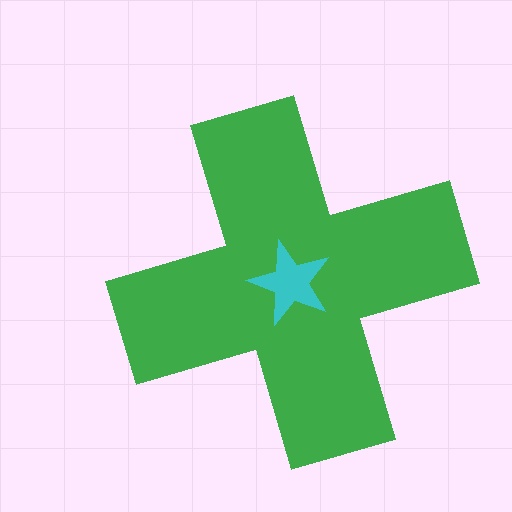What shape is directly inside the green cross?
The cyan star.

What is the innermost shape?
The cyan star.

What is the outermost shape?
The green cross.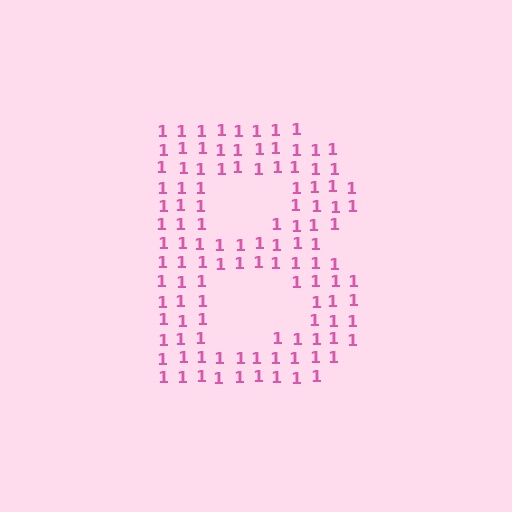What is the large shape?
The large shape is the letter B.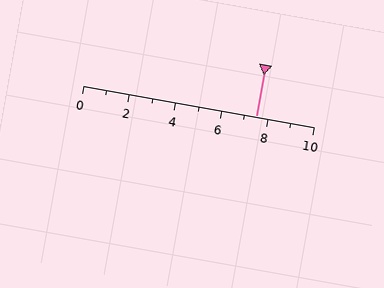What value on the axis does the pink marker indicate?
The marker indicates approximately 7.5.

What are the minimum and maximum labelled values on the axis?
The axis runs from 0 to 10.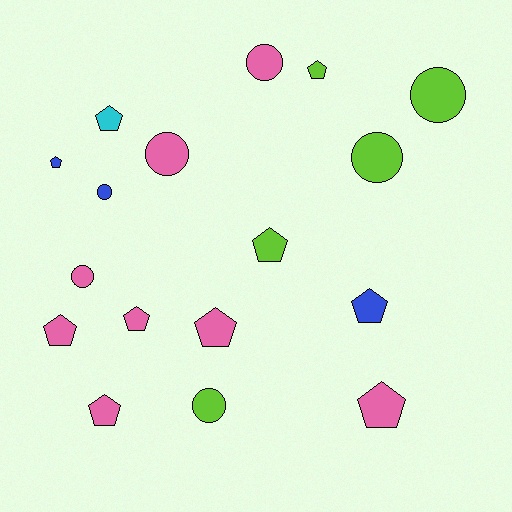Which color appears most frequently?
Pink, with 8 objects.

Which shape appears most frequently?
Pentagon, with 10 objects.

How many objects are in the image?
There are 17 objects.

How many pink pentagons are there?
There are 5 pink pentagons.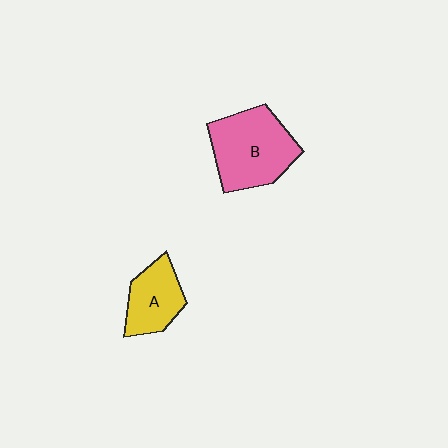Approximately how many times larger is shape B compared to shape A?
Approximately 1.7 times.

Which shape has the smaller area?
Shape A (yellow).